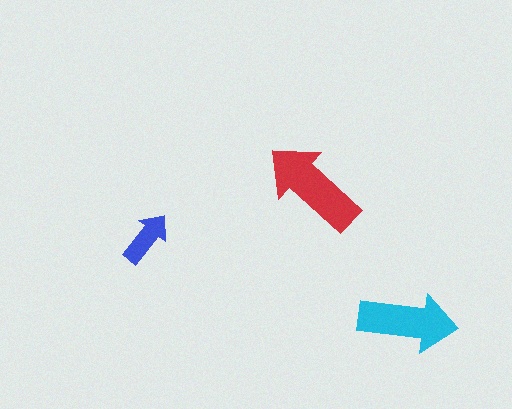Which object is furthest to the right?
The cyan arrow is rightmost.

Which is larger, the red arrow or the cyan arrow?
The red one.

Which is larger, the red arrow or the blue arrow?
The red one.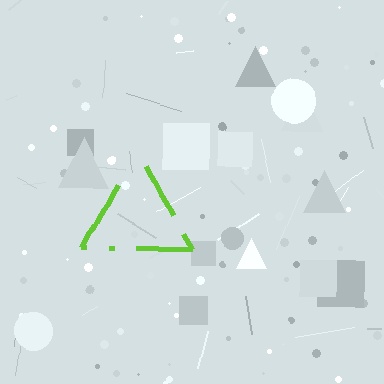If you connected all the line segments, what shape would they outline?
They would outline a triangle.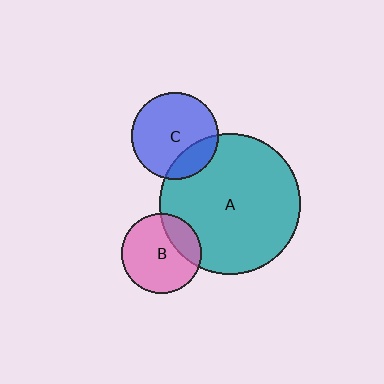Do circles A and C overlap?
Yes.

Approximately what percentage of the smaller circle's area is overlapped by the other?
Approximately 20%.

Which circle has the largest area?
Circle A (teal).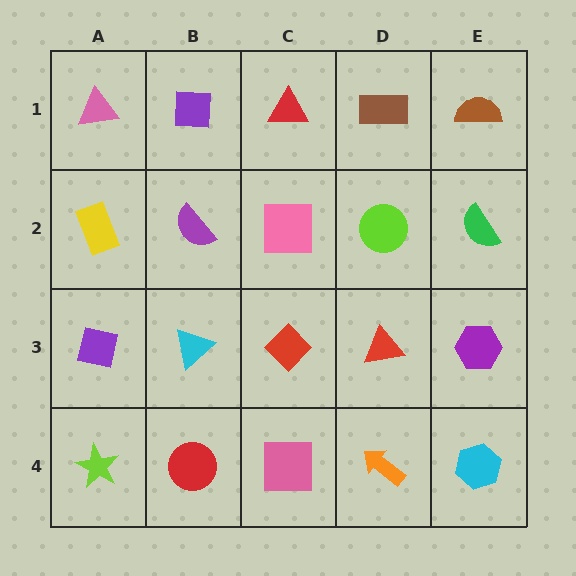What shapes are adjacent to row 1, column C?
A pink square (row 2, column C), a purple square (row 1, column B), a brown rectangle (row 1, column D).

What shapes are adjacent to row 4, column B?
A cyan triangle (row 3, column B), a lime star (row 4, column A), a pink square (row 4, column C).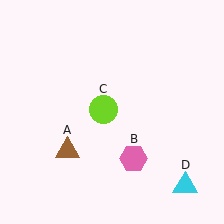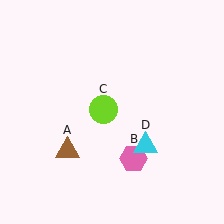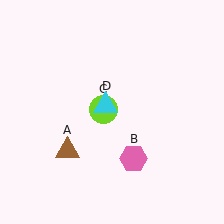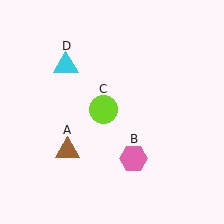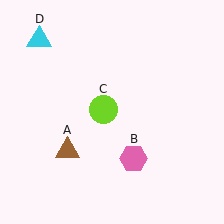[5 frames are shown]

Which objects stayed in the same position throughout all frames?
Brown triangle (object A) and pink hexagon (object B) and lime circle (object C) remained stationary.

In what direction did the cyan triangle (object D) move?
The cyan triangle (object D) moved up and to the left.